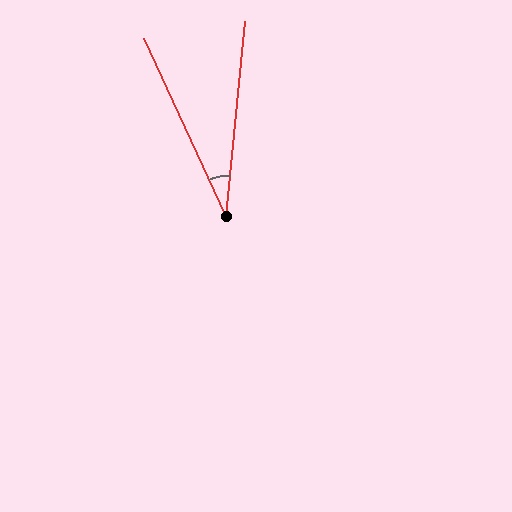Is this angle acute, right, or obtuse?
It is acute.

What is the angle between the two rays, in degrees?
Approximately 30 degrees.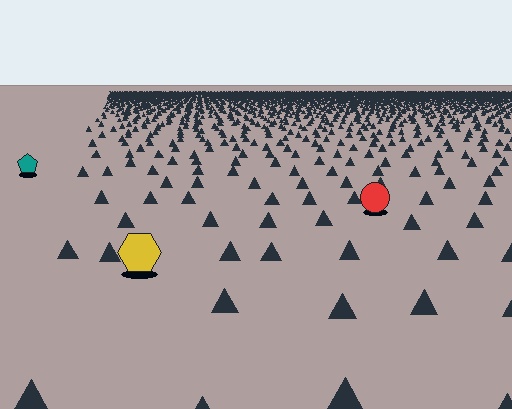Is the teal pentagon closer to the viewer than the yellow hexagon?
No. The yellow hexagon is closer — you can tell from the texture gradient: the ground texture is coarser near it.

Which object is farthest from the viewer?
The teal pentagon is farthest from the viewer. It appears smaller and the ground texture around it is denser.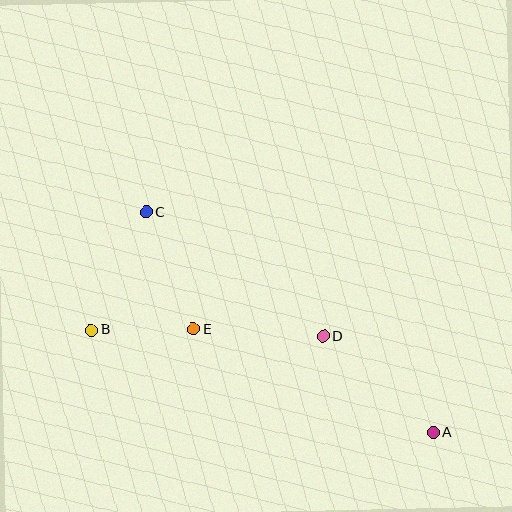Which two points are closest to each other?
Points B and E are closest to each other.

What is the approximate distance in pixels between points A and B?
The distance between A and B is approximately 357 pixels.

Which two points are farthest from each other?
Points A and C are farthest from each other.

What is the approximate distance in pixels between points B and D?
The distance between B and D is approximately 232 pixels.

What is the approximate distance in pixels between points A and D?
The distance between A and D is approximately 146 pixels.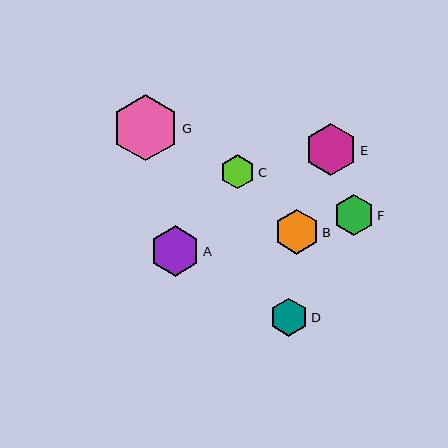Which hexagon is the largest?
Hexagon G is the largest with a size of approximately 66 pixels.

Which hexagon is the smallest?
Hexagon C is the smallest with a size of approximately 34 pixels.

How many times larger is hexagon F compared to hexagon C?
Hexagon F is approximately 1.2 times the size of hexagon C.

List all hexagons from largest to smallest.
From largest to smallest: G, E, A, B, F, D, C.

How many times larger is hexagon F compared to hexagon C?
Hexagon F is approximately 1.2 times the size of hexagon C.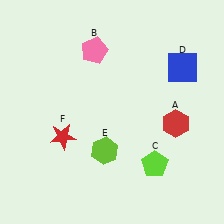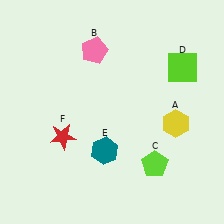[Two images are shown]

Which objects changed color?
A changed from red to yellow. D changed from blue to lime. E changed from lime to teal.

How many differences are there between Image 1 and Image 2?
There are 3 differences between the two images.